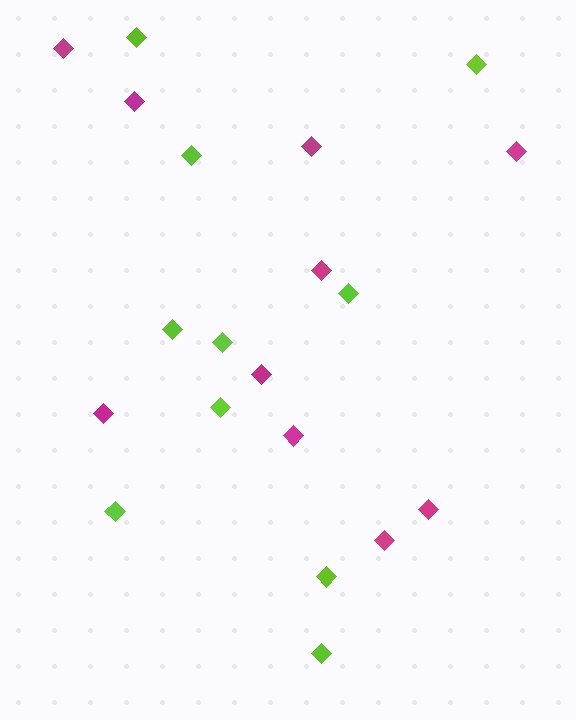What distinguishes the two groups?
There are 2 groups: one group of magenta diamonds (10) and one group of lime diamonds (10).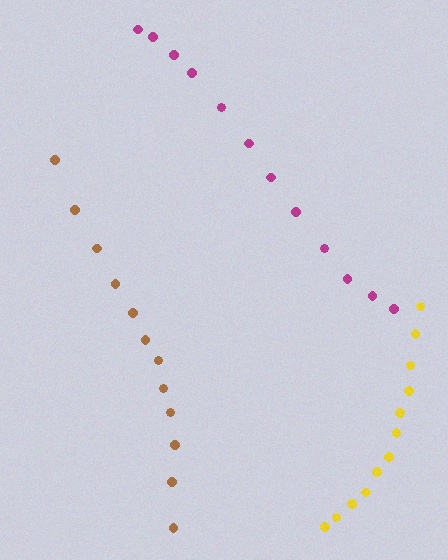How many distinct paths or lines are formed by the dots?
There are 3 distinct paths.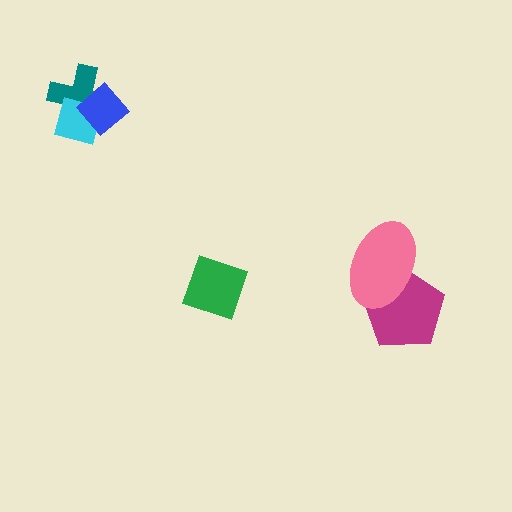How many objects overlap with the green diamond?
0 objects overlap with the green diamond.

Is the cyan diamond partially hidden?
Yes, it is partially covered by another shape.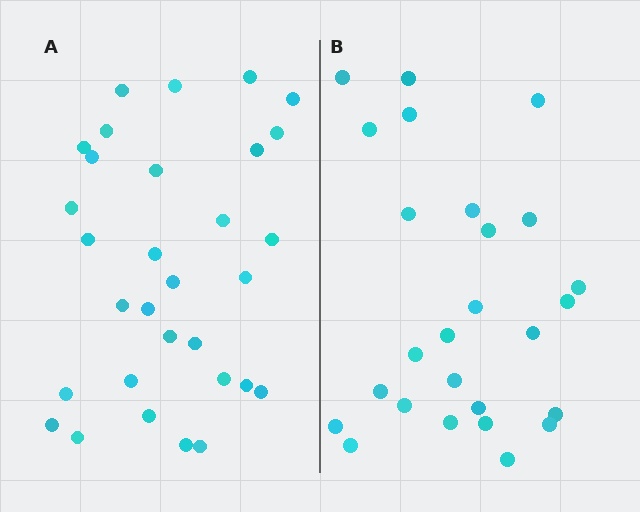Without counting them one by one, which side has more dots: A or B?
Region A (the left region) has more dots.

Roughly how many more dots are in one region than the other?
Region A has about 5 more dots than region B.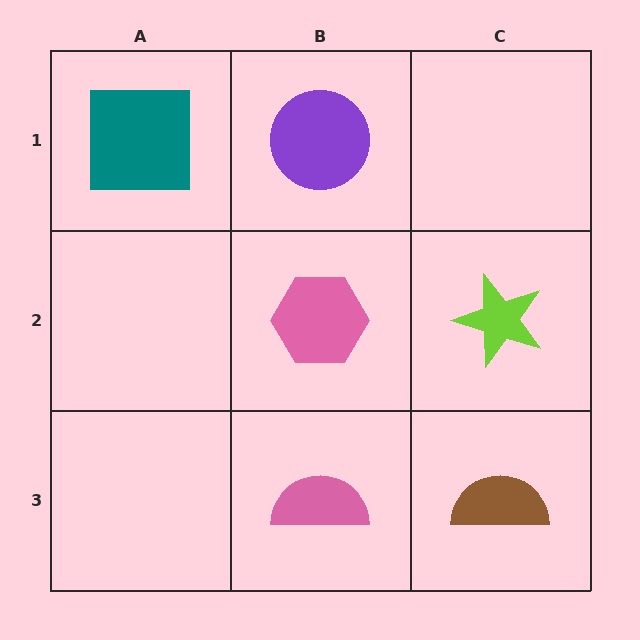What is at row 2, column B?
A pink hexagon.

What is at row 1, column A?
A teal square.